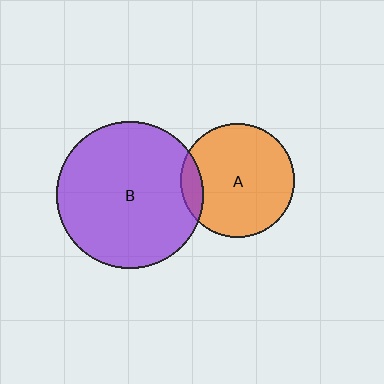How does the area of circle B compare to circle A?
Approximately 1.7 times.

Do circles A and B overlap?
Yes.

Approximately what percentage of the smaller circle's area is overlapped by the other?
Approximately 10%.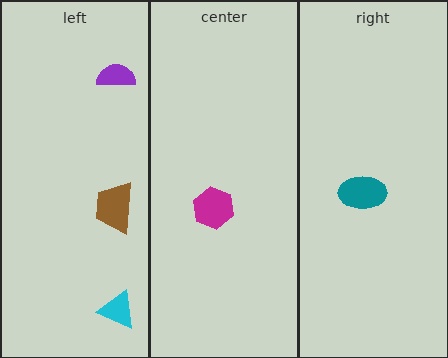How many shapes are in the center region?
1.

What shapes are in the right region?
The teal ellipse.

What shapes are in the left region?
The purple semicircle, the brown trapezoid, the cyan triangle.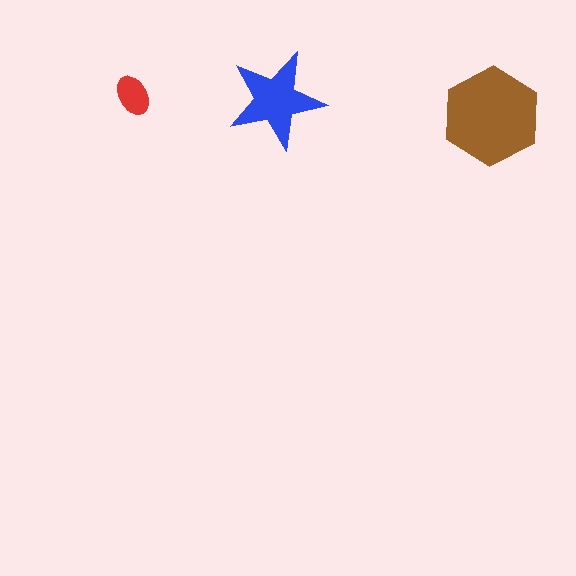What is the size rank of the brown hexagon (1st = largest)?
1st.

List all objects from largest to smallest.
The brown hexagon, the blue star, the red ellipse.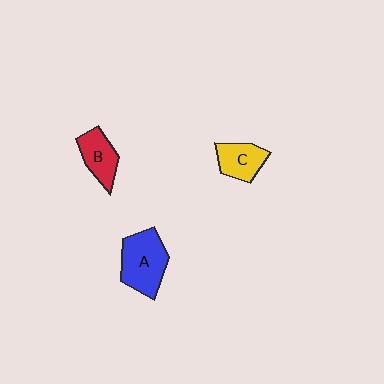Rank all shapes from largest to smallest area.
From largest to smallest: A (blue), B (red), C (yellow).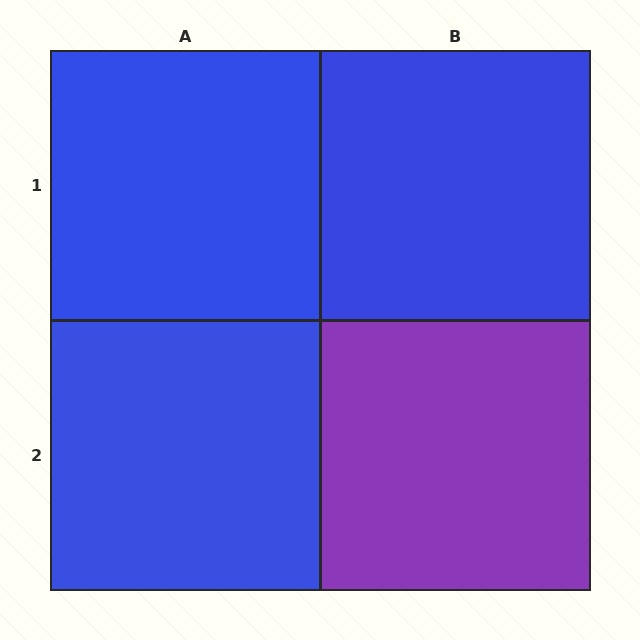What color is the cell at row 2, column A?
Blue.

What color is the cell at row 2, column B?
Purple.